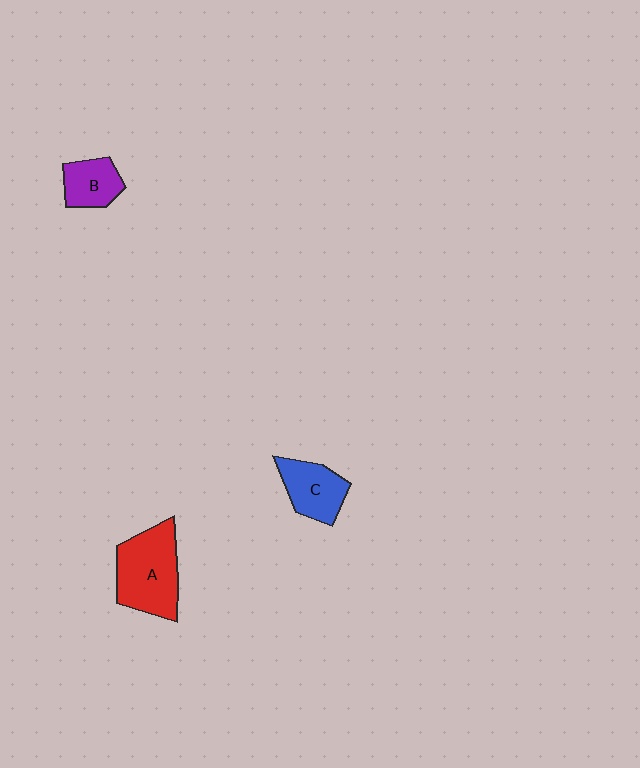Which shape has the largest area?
Shape A (red).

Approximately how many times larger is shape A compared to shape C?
Approximately 1.6 times.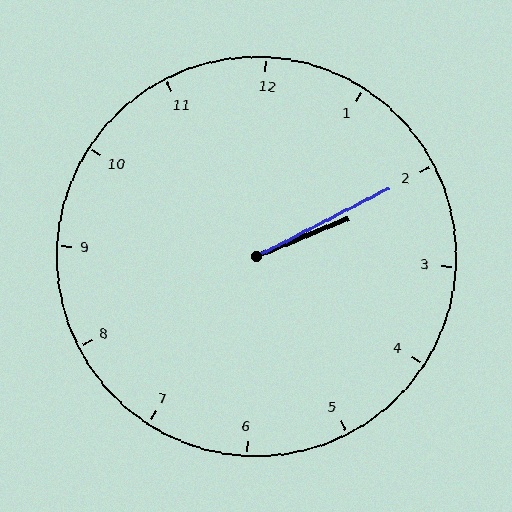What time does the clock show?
2:10.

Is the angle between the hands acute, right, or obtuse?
It is acute.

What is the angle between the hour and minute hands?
Approximately 5 degrees.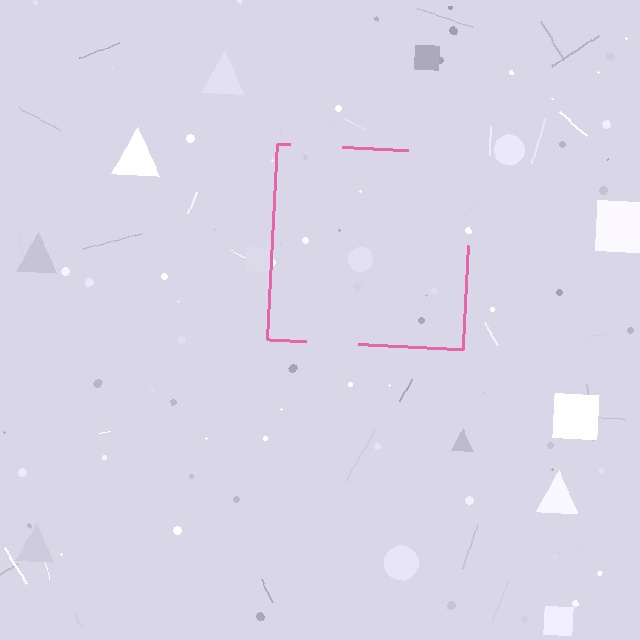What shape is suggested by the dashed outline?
The dashed outline suggests a square.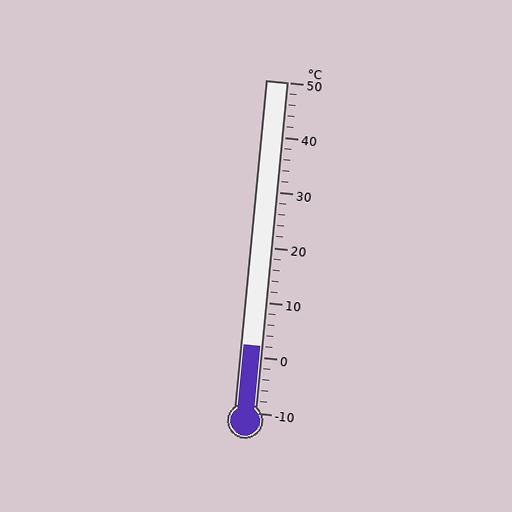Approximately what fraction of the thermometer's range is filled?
The thermometer is filled to approximately 20% of its range.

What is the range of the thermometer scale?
The thermometer scale ranges from -10°C to 50°C.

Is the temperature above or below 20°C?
The temperature is below 20°C.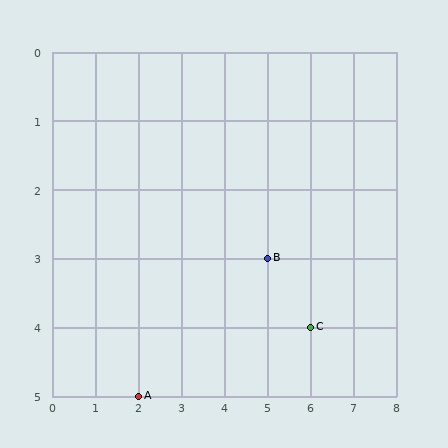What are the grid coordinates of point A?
Point A is at grid coordinates (2, 5).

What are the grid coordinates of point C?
Point C is at grid coordinates (6, 4).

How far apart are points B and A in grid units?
Points B and A are 3 columns and 2 rows apart (about 3.6 grid units diagonally).